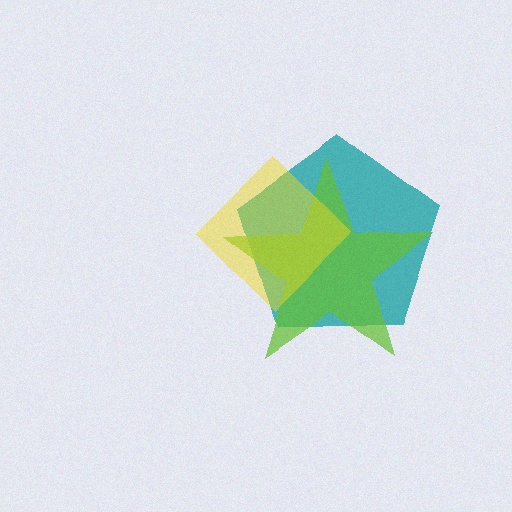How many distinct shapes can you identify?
There are 3 distinct shapes: a teal pentagon, a lime star, a yellow diamond.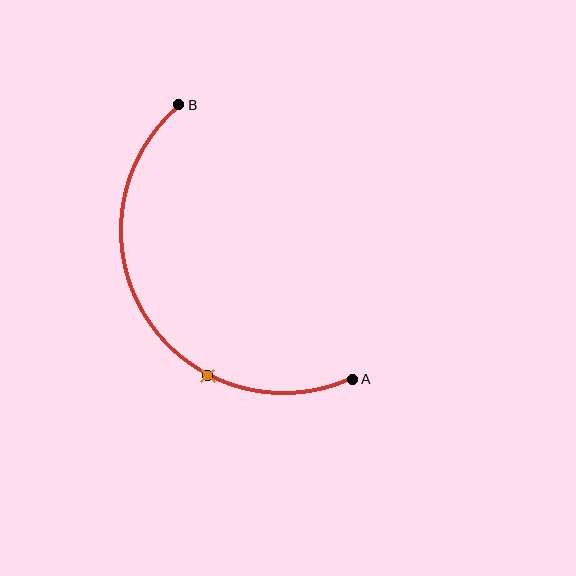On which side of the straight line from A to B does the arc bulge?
The arc bulges to the left of the straight line connecting A and B.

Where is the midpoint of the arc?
The arc midpoint is the point on the curve farthest from the straight line joining A and B. It sits to the left of that line.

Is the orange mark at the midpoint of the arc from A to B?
No. The orange mark lies on the arc but is closer to endpoint A. The arc midpoint would be at the point on the curve equidistant along the arc from both A and B.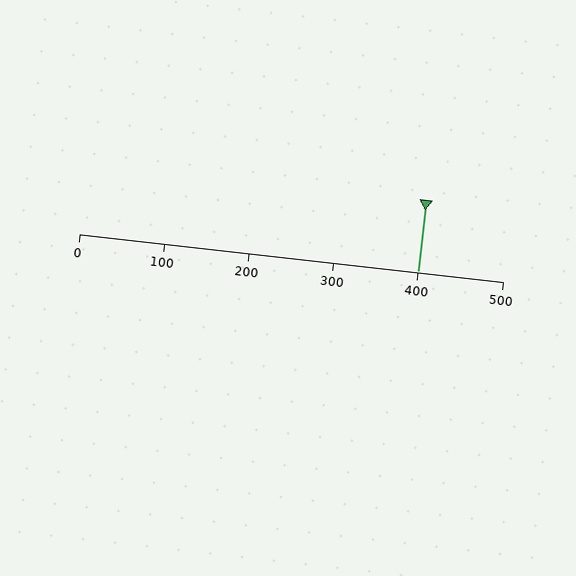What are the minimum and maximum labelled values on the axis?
The axis runs from 0 to 500.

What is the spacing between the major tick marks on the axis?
The major ticks are spaced 100 apart.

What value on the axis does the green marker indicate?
The marker indicates approximately 400.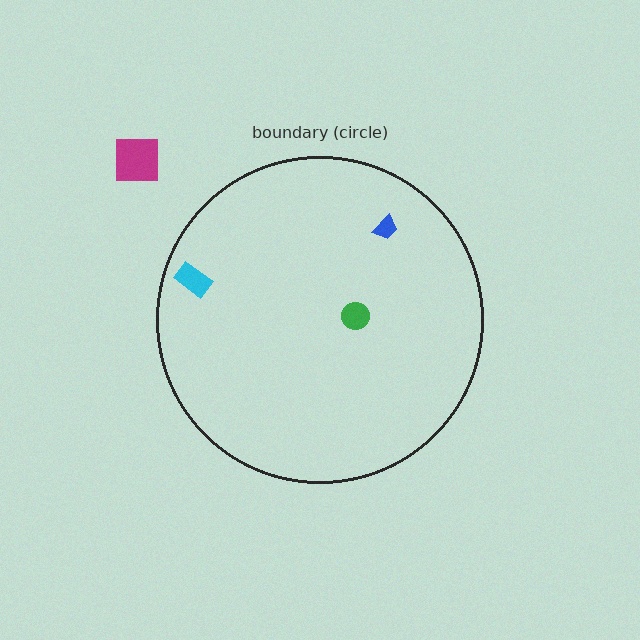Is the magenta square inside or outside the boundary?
Outside.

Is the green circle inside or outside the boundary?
Inside.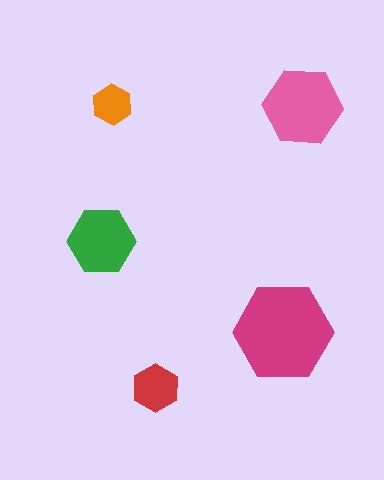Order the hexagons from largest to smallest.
the magenta one, the pink one, the green one, the red one, the orange one.